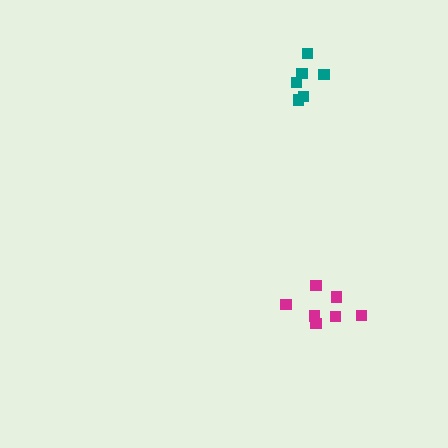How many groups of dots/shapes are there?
There are 2 groups.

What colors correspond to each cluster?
The clusters are colored: teal, magenta.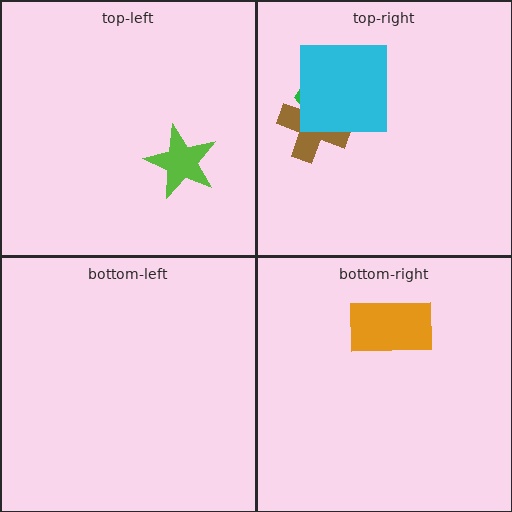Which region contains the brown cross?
The top-right region.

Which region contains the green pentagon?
The top-right region.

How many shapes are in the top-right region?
3.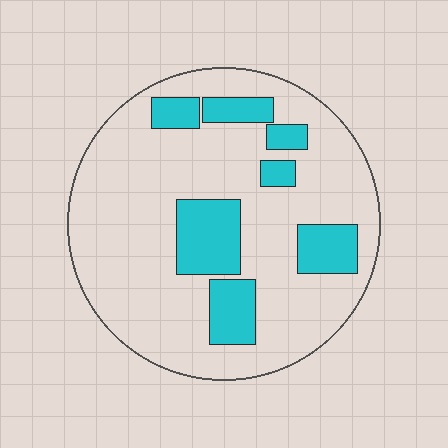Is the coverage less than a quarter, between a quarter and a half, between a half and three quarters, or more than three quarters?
Less than a quarter.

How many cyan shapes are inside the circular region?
7.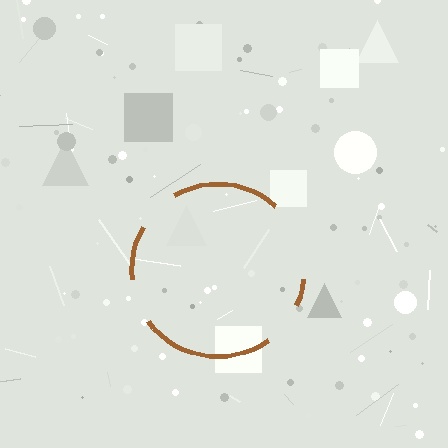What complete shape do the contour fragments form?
The contour fragments form a circle.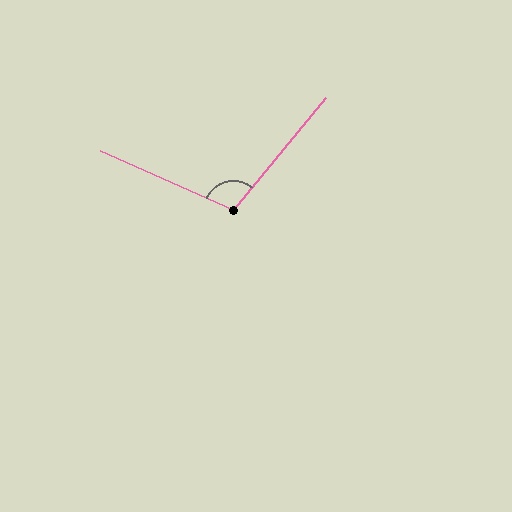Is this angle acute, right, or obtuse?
It is obtuse.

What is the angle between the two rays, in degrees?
Approximately 105 degrees.